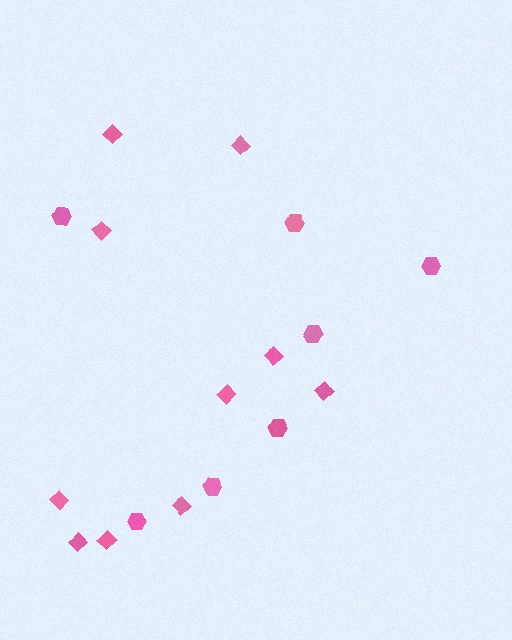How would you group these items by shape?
There are 2 groups: one group of diamonds (10) and one group of hexagons (7).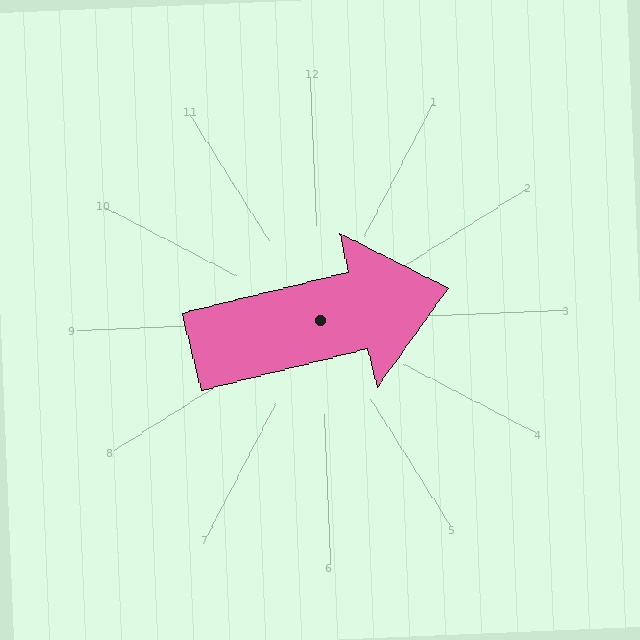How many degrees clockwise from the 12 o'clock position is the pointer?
Approximately 79 degrees.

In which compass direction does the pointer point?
East.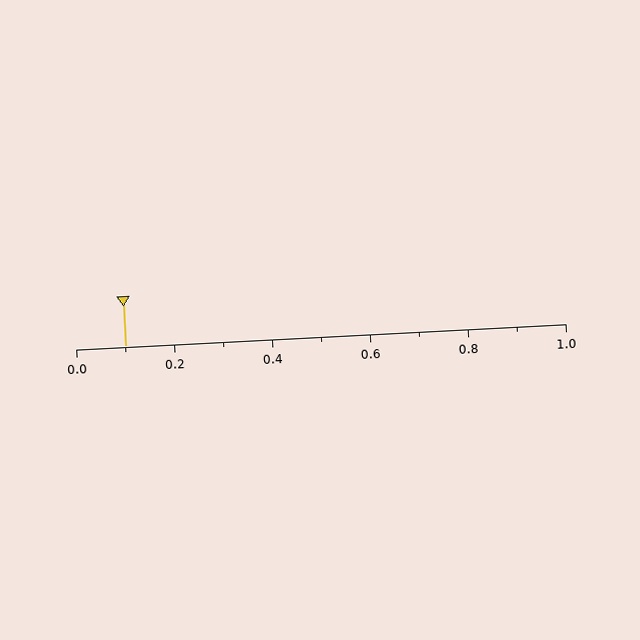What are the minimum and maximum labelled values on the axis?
The axis runs from 0.0 to 1.0.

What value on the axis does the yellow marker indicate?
The marker indicates approximately 0.1.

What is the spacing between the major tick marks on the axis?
The major ticks are spaced 0.2 apart.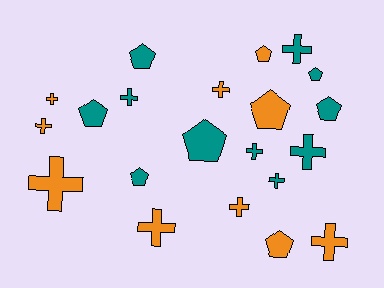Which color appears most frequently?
Teal, with 11 objects.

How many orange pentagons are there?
There are 3 orange pentagons.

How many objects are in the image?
There are 21 objects.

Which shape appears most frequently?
Cross, with 12 objects.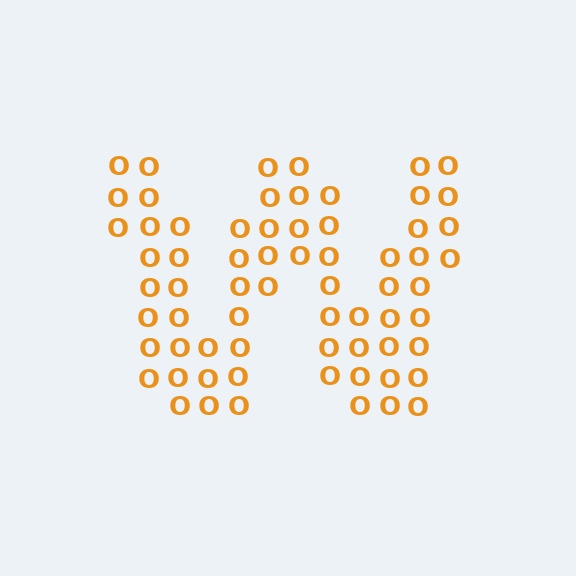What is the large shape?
The large shape is the letter W.